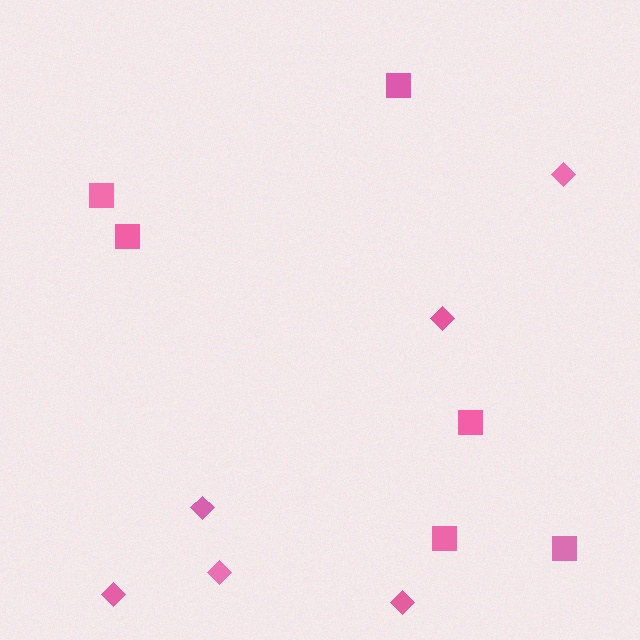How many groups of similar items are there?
There are 2 groups: one group of squares (6) and one group of diamonds (6).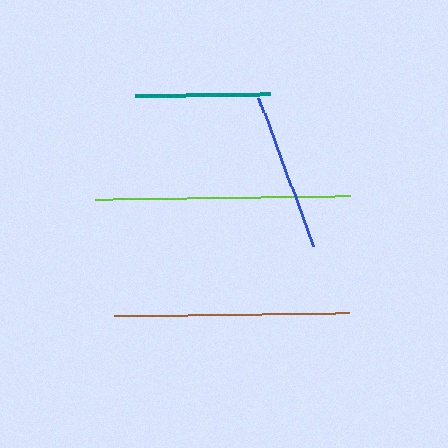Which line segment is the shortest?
The teal line is the shortest at approximately 135 pixels.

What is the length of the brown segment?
The brown segment is approximately 235 pixels long.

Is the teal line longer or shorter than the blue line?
The blue line is longer than the teal line.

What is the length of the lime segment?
The lime segment is approximately 255 pixels long.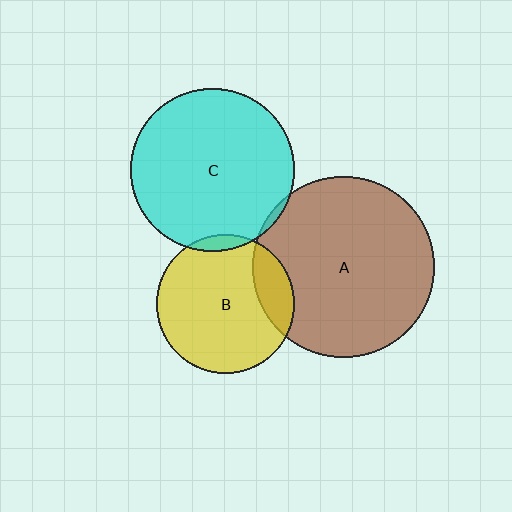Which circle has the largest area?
Circle A (brown).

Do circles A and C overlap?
Yes.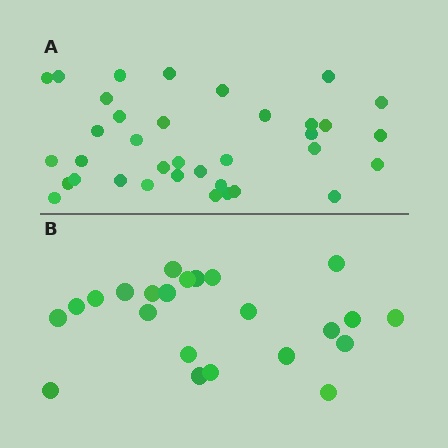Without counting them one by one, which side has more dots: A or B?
Region A (the top region) has more dots.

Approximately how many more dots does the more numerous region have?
Region A has approximately 15 more dots than region B.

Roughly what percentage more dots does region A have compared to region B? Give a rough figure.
About 55% more.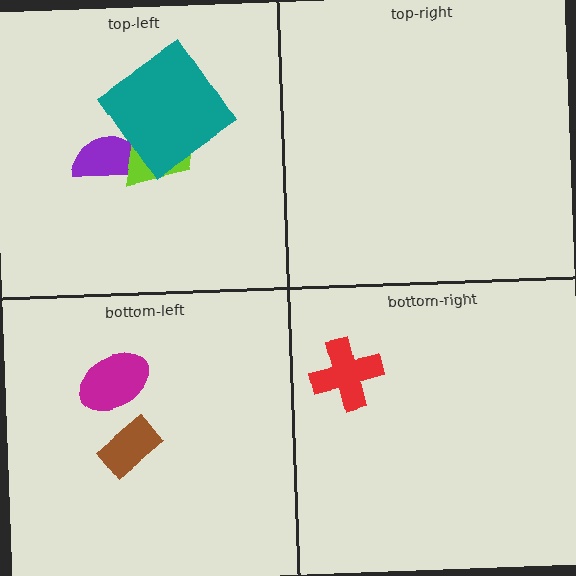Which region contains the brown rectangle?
The bottom-left region.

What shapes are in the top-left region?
The purple semicircle, the lime trapezoid, the teal diamond.